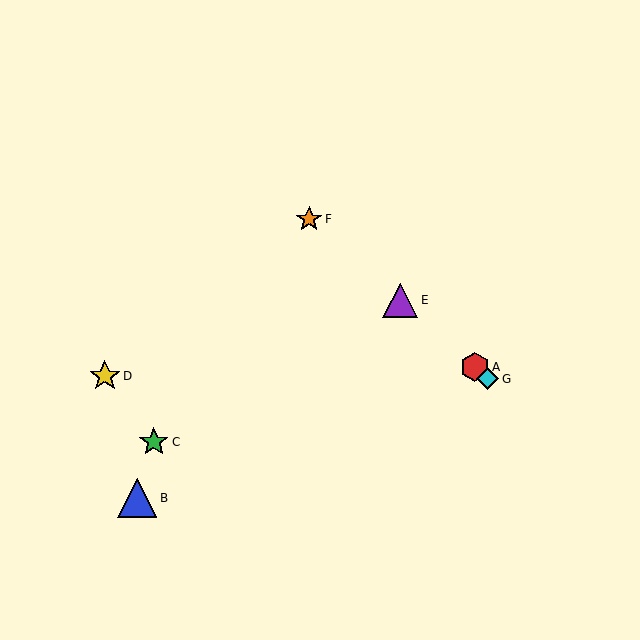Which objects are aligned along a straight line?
Objects A, E, F, G are aligned along a straight line.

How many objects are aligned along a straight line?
4 objects (A, E, F, G) are aligned along a straight line.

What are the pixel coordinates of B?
Object B is at (137, 498).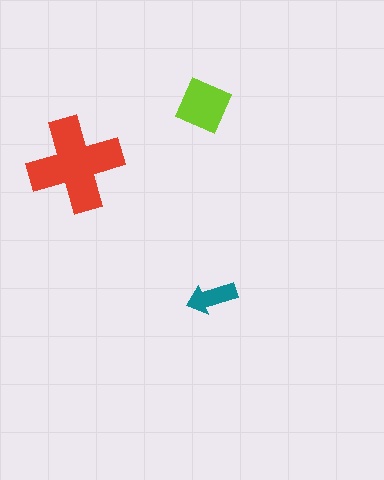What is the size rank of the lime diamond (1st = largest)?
2nd.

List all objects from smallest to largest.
The teal arrow, the lime diamond, the red cross.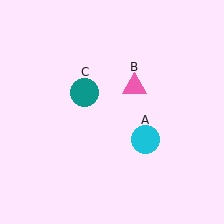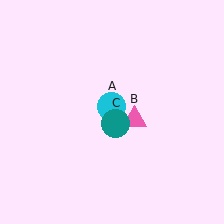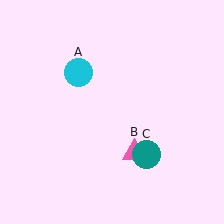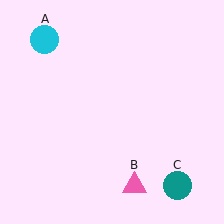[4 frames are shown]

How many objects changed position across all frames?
3 objects changed position: cyan circle (object A), pink triangle (object B), teal circle (object C).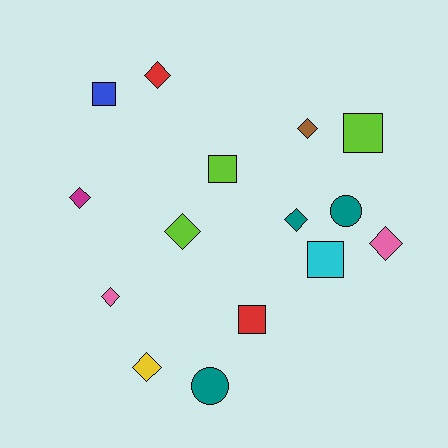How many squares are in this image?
There are 5 squares.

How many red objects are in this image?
There are 2 red objects.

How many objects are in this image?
There are 15 objects.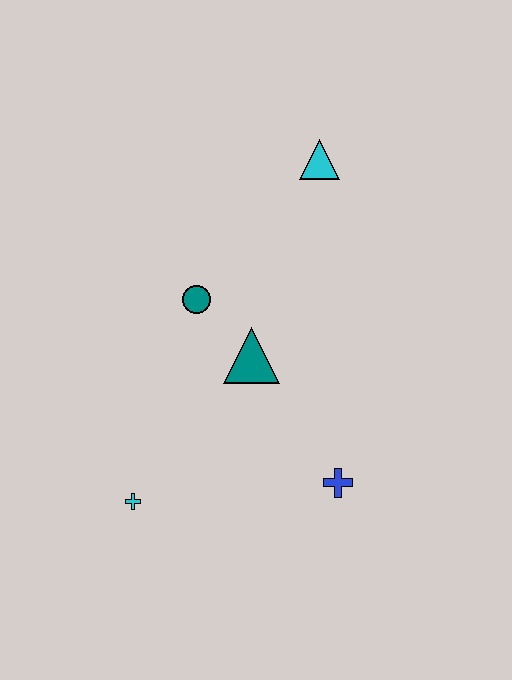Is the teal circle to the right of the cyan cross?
Yes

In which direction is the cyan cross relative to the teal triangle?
The cyan cross is below the teal triangle.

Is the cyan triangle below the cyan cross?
No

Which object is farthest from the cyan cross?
The cyan triangle is farthest from the cyan cross.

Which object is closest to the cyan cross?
The teal triangle is closest to the cyan cross.